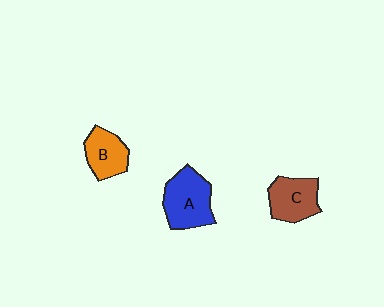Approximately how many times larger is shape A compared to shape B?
Approximately 1.4 times.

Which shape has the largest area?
Shape A (blue).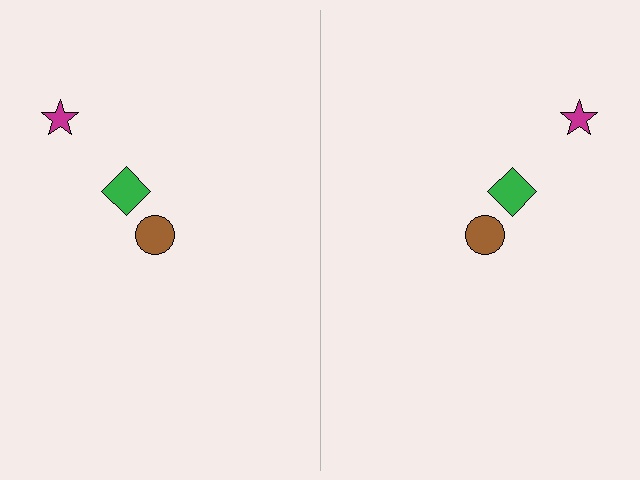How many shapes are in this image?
There are 6 shapes in this image.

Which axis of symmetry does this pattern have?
The pattern has a vertical axis of symmetry running through the center of the image.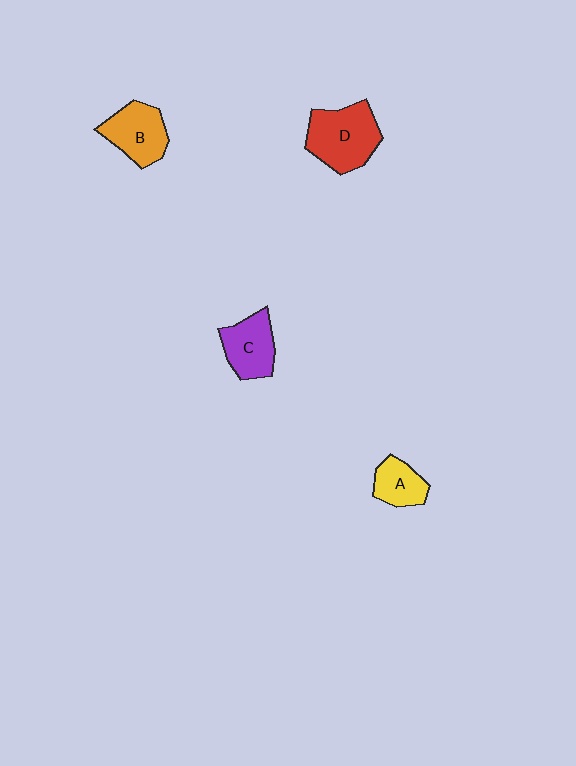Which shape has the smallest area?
Shape A (yellow).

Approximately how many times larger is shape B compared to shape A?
Approximately 1.5 times.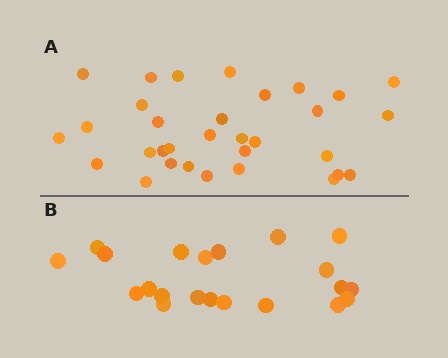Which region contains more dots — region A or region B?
Region A (the top region) has more dots.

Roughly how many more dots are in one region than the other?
Region A has roughly 12 or so more dots than region B.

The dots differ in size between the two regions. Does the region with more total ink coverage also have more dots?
No. Region B has more total ink coverage because its dots are larger, but region A actually contains more individual dots. Total area can be misleading — the number of items is what matters here.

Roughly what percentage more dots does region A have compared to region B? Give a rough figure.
About 50% more.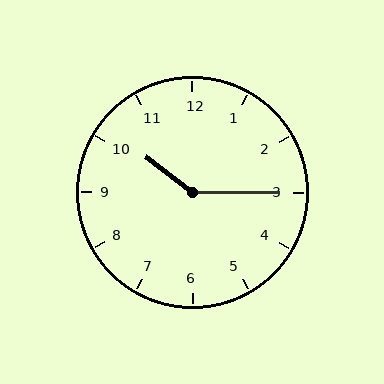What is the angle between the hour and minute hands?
Approximately 142 degrees.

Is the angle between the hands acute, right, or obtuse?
It is obtuse.